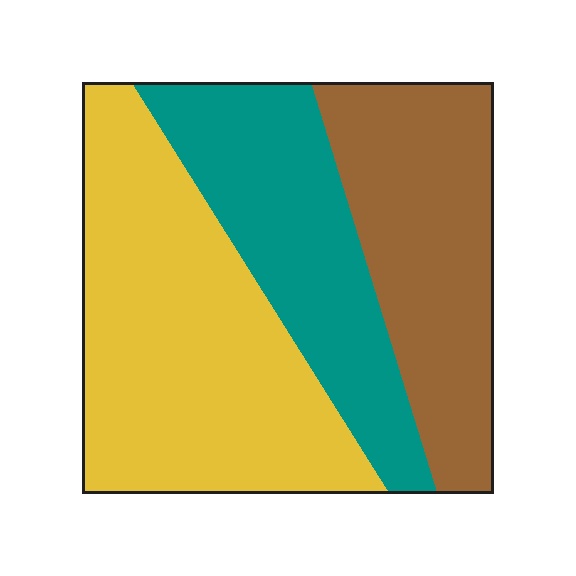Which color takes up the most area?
Yellow, at roughly 45%.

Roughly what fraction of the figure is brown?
Brown covers 29% of the figure.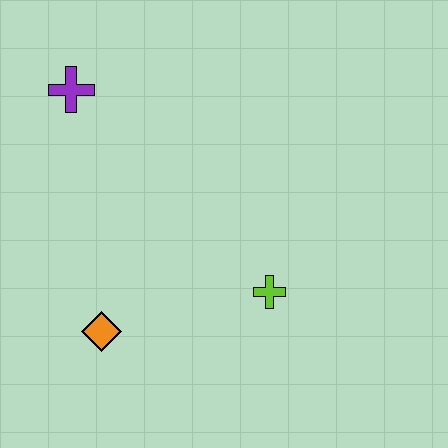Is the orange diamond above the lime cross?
No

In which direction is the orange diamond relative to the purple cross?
The orange diamond is below the purple cross.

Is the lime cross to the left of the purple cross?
No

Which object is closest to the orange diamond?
The lime cross is closest to the orange diamond.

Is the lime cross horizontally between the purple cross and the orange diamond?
No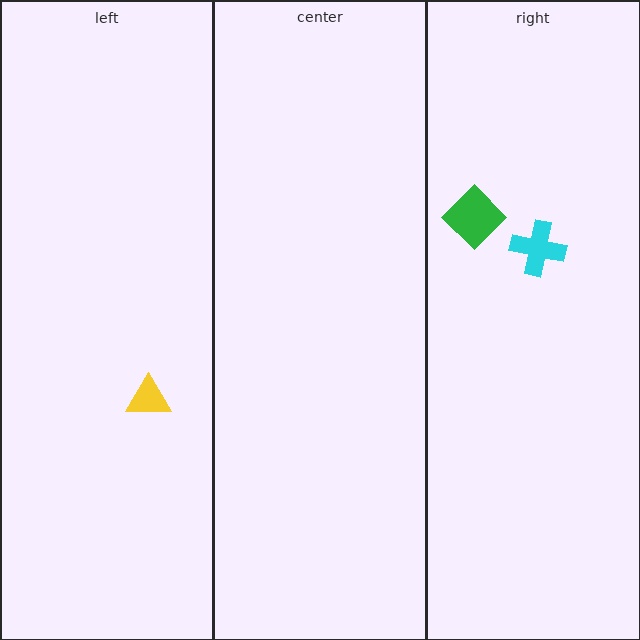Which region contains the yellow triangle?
The left region.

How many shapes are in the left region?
1.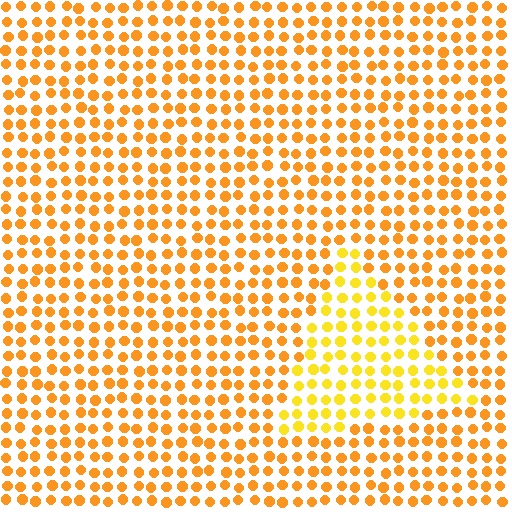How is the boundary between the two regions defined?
The boundary is defined purely by a slight shift in hue (about 21 degrees). Spacing, size, and orientation are identical on both sides.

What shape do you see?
I see a triangle.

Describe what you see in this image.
The image is filled with small orange elements in a uniform arrangement. A triangle-shaped region is visible where the elements are tinted to a slightly different hue, forming a subtle color boundary.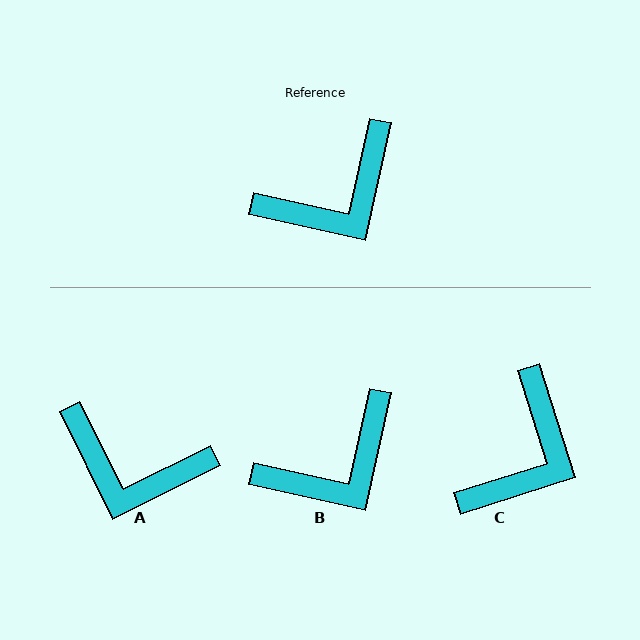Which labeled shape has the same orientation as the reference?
B.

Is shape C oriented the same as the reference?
No, it is off by about 30 degrees.